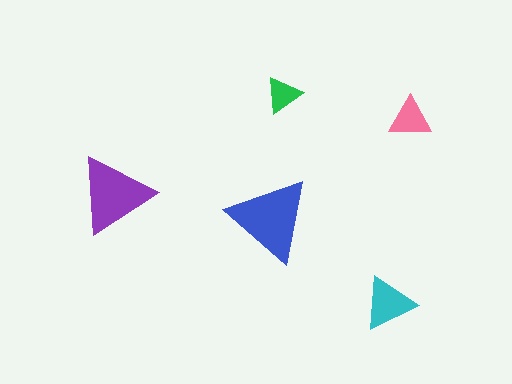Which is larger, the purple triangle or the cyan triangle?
The purple one.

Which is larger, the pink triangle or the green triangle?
The pink one.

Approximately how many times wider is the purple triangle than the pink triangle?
About 2 times wider.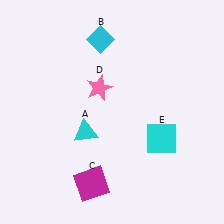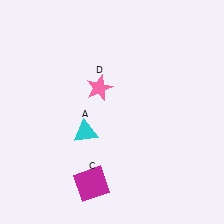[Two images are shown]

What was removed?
The cyan diamond (B), the cyan square (E) were removed in Image 2.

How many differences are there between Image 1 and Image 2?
There are 2 differences between the two images.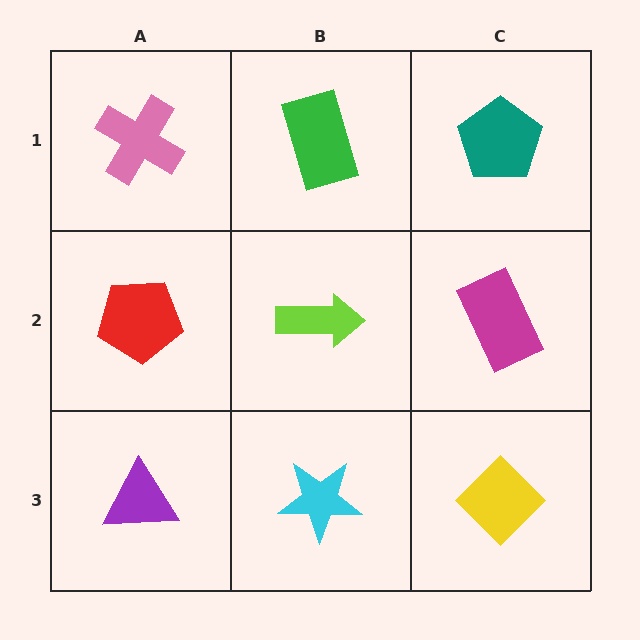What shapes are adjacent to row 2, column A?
A pink cross (row 1, column A), a purple triangle (row 3, column A), a lime arrow (row 2, column B).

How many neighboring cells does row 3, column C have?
2.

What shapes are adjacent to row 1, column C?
A magenta rectangle (row 2, column C), a green rectangle (row 1, column B).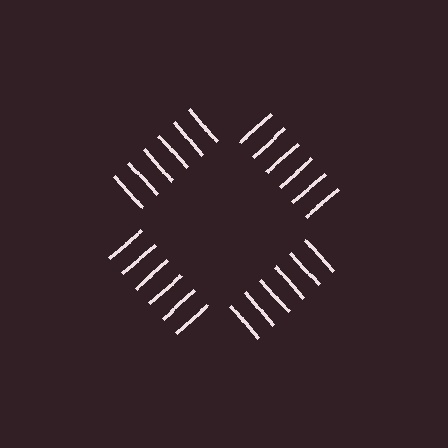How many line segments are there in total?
24 — 6 along each of the 4 edges.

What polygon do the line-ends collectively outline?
An illusory square — the line segments terminate on its edges but no continuous stroke is drawn.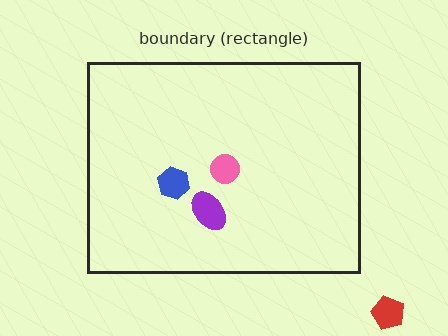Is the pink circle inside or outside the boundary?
Inside.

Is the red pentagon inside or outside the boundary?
Outside.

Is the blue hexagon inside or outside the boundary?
Inside.